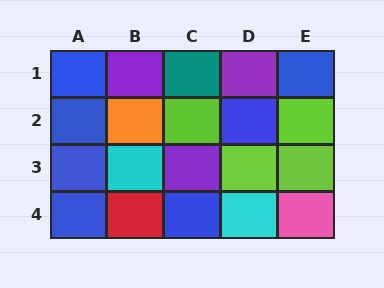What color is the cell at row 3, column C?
Purple.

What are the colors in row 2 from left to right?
Blue, orange, lime, blue, lime.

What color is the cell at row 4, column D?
Cyan.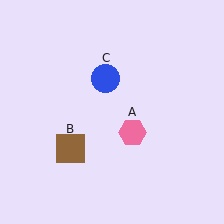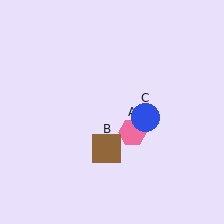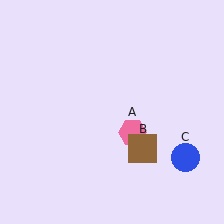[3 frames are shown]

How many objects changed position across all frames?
2 objects changed position: brown square (object B), blue circle (object C).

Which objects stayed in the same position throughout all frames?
Pink hexagon (object A) remained stationary.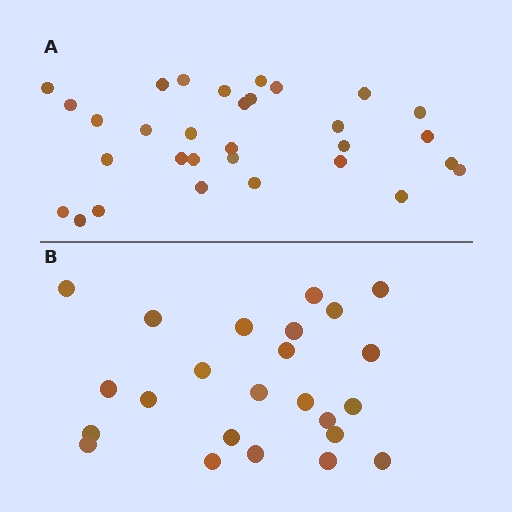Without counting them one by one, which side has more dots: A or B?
Region A (the top region) has more dots.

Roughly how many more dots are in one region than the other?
Region A has roughly 8 or so more dots than region B.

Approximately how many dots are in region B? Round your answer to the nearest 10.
About 20 dots. (The exact count is 24, which rounds to 20.)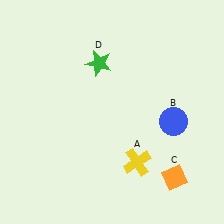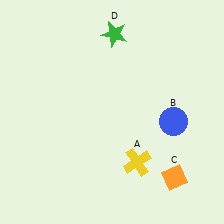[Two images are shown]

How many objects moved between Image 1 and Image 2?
1 object moved between the two images.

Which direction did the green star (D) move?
The green star (D) moved up.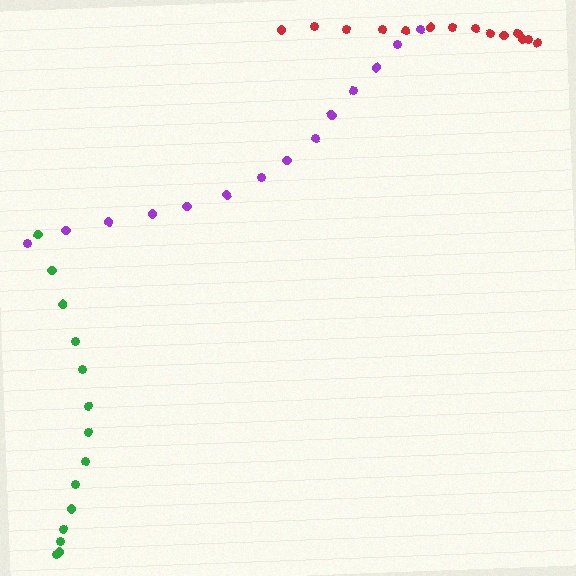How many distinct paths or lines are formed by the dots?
There are 3 distinct paths.